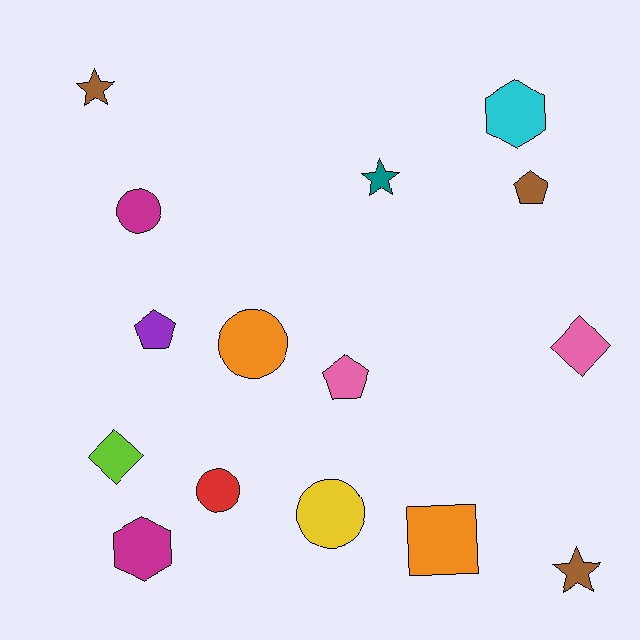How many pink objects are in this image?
There are 2 pink objects.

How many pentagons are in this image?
There are 3 pentagons.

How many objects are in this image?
There are 15 objects.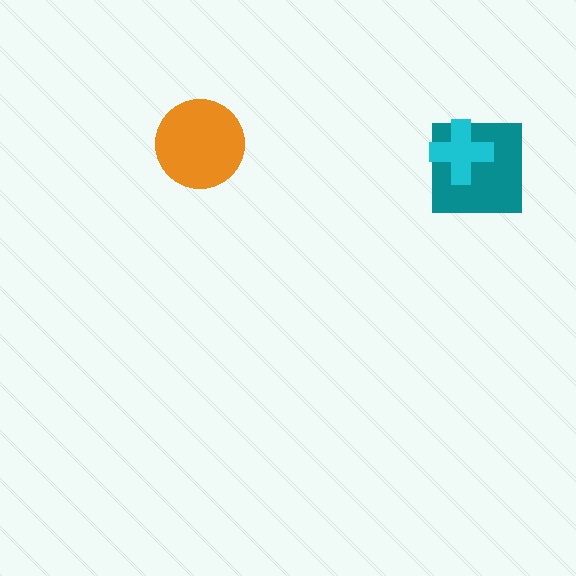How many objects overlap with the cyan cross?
1 object overlaps with the cyan cross.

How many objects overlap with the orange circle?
0 objects overlap with the orange circle.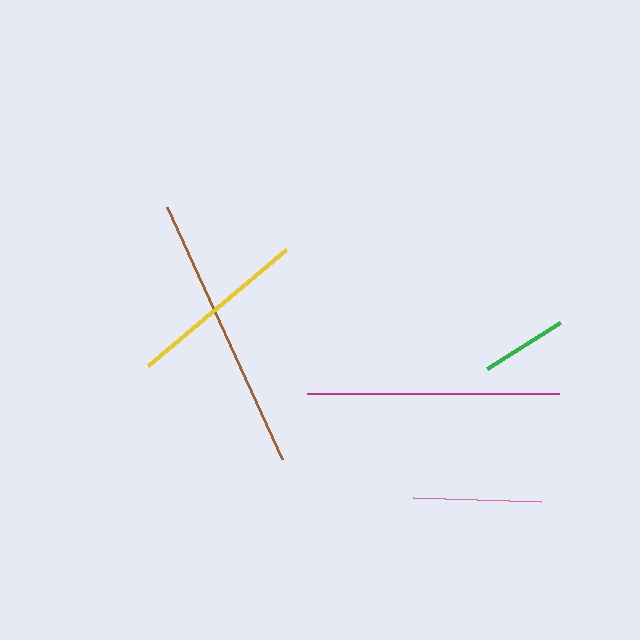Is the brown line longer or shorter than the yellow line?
The brown line is longer than the yellow line.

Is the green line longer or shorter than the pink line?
The pink line is longer than the green line.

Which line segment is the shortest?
The green line is the shortest at approximately 86 pixels.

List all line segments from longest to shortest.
From longest to shortest: brown, magenta, yellow, pink, green.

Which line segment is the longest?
The brown line is the longest at approximately 277 pixels.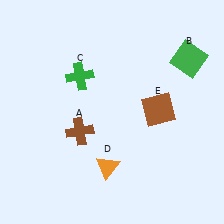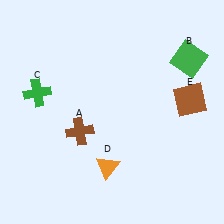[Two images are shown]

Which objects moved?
The objects that moved are: the green cross (C), the brown square (E).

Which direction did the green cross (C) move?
The green cross (C) moved left.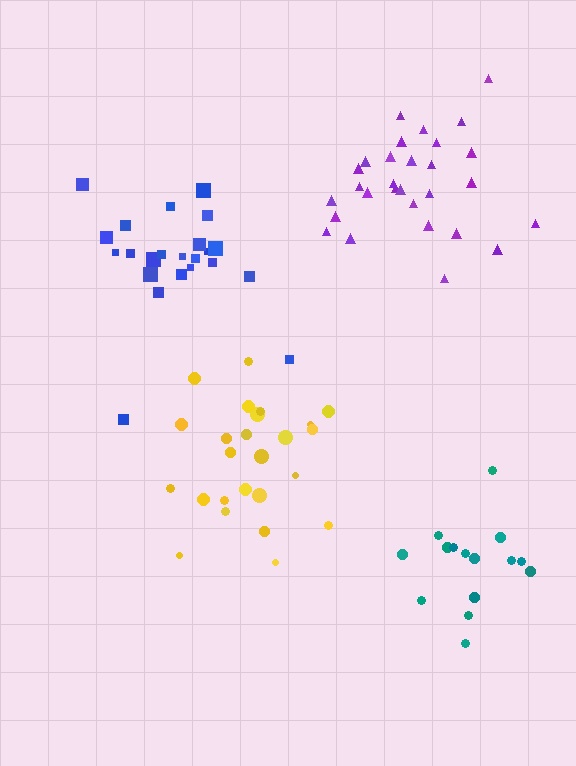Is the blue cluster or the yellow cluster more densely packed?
Yellow.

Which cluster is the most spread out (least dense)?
Teal.